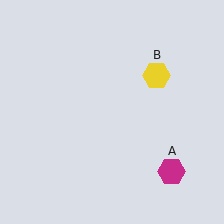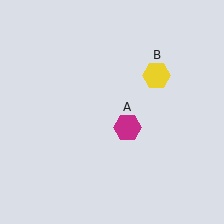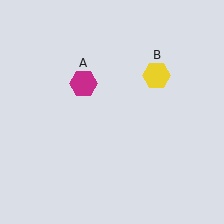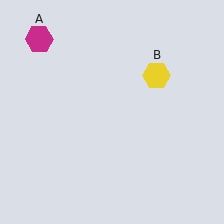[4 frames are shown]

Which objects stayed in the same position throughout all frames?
Yellow hexagon (object B) remained stationary.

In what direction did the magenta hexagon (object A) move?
The magenta hexagon (object A) moved up and to the left.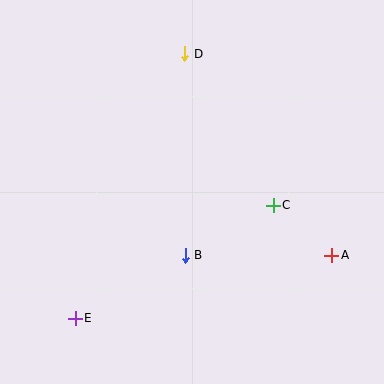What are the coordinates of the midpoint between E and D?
The midpoint between E and D is at (130, 186).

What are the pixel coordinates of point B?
Point B is at (185, 255).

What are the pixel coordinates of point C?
Point C is at (273, 205).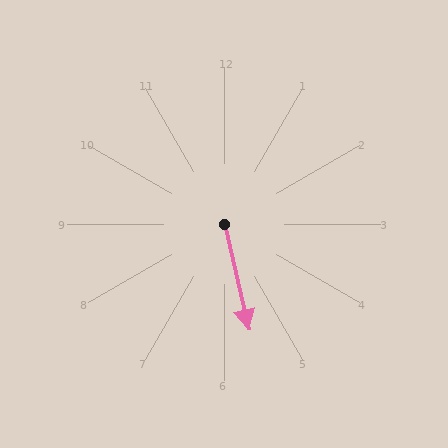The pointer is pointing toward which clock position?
Roughly 6 o'clock.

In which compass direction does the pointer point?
South.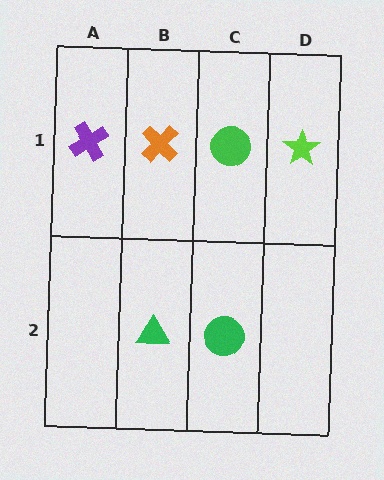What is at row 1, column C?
A green circle.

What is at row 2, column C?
A green circle.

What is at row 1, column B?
An orange cross.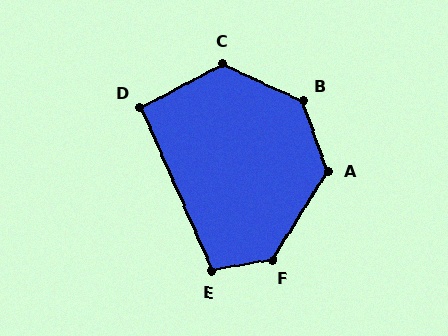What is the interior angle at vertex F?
Approximately 132 degrees (obtuse).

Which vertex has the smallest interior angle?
D, at approximately 94 degrees.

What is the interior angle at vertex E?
Approximately 103 degrees (obtuse).